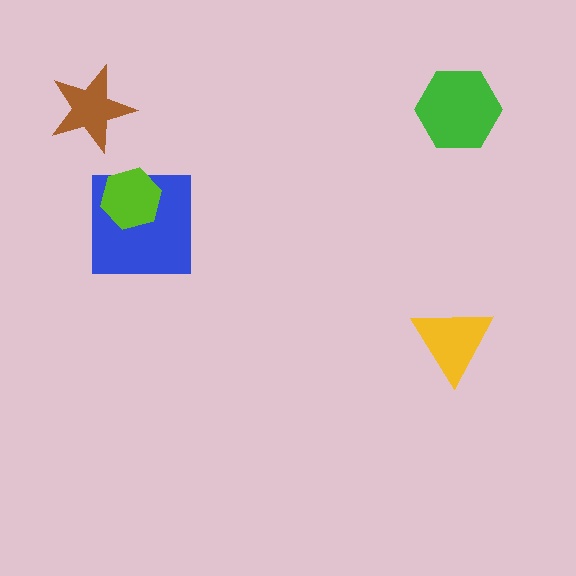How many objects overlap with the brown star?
0 objects overlap with the brown star.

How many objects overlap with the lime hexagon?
1 object overlaps with the lime hexagon.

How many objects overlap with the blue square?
1 object overlaps with the blue square.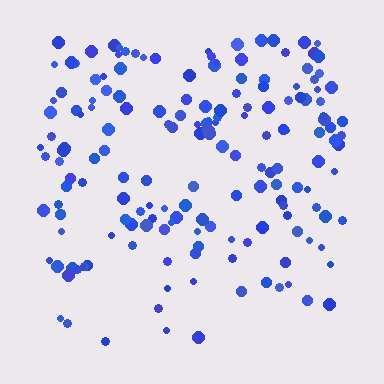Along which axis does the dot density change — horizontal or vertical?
Vertical.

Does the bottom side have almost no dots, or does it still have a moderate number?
Still a moderate number, just noticeably fewer than the top.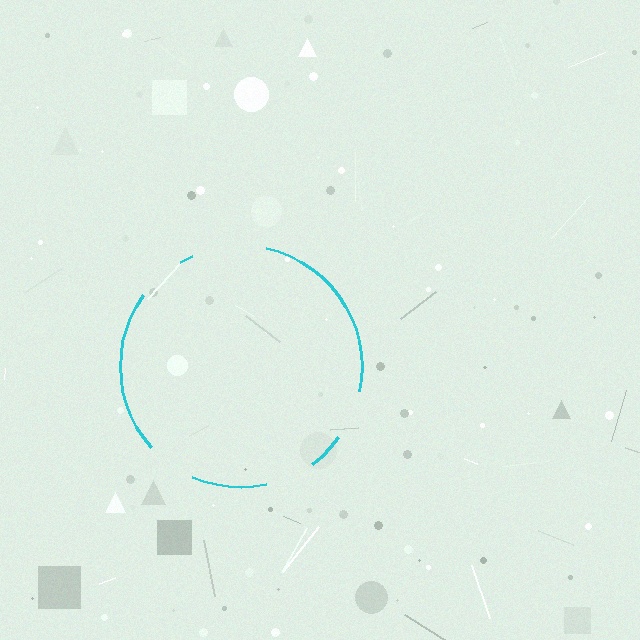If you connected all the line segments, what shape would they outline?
They would outline a circle.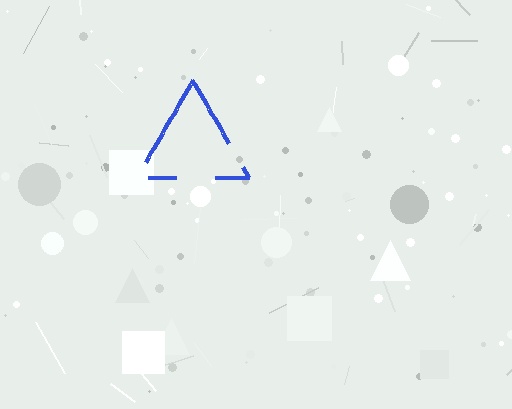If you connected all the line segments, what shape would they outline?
They would outline a triangle.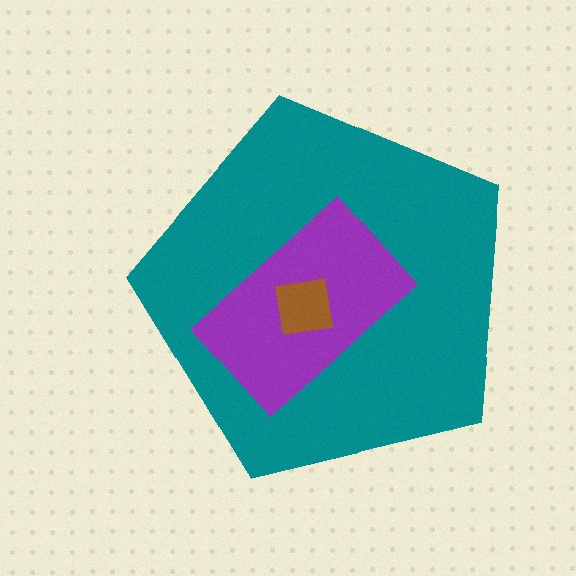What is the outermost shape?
The teal pentagon.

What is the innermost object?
The brown square.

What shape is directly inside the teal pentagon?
The purple rectangle.